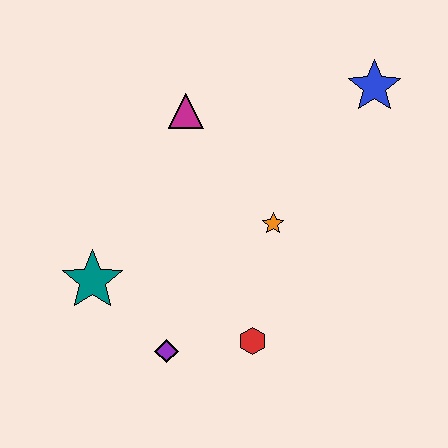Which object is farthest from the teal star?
The blue star is farthest from the teal star.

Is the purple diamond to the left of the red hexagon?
Yes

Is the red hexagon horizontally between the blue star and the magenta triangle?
Yes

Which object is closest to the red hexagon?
The purple diamond is closest to the red hexagon.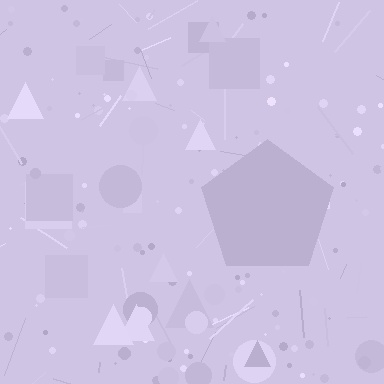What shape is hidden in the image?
A pentagon is hidden in the image.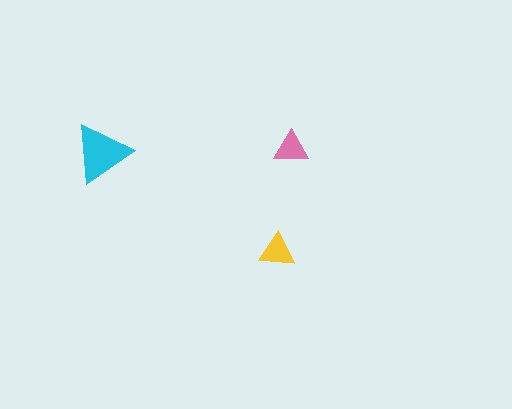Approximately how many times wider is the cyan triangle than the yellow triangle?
About 1.5 times wider.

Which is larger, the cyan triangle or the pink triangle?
The cyan one.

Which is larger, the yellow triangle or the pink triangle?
The yellow one.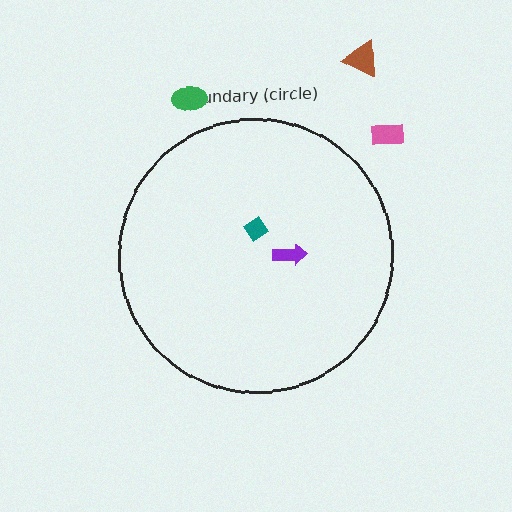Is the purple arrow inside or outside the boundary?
Inside.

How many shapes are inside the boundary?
2 inside, 3 outside.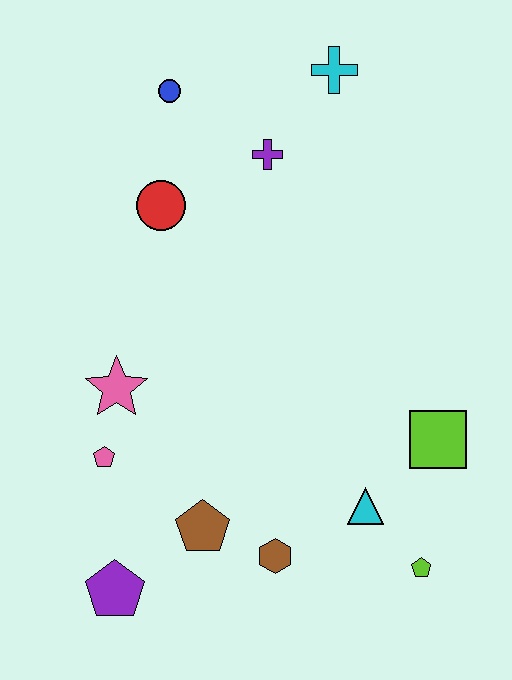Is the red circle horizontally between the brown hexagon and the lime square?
No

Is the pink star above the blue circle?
No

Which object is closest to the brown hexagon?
The brown pentagon is closest to the brown hexagon.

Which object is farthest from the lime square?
The blue circle is farthest from the lime square.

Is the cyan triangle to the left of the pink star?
No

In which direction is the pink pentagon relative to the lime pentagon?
The pink pentagon is to the left of the lime pentagon.